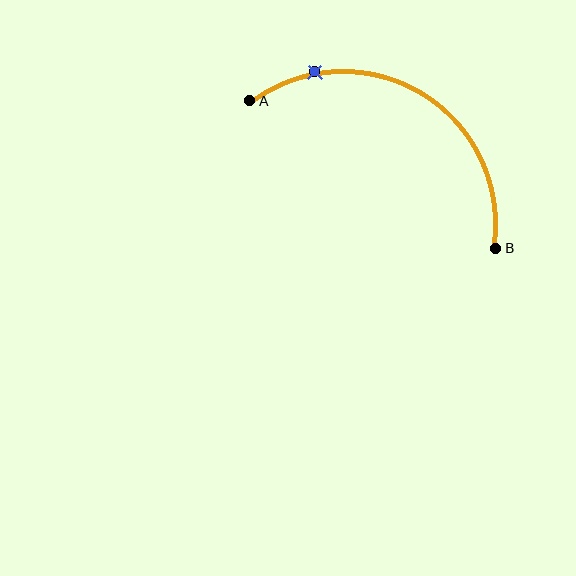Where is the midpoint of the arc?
The arc midpoint is the point on the curve farthest from the straight line joining A and B. It sits above that line.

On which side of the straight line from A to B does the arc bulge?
The arc bulges above the straight line connecting A and B.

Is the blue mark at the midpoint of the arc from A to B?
No. The blue mark lies on the arc but is closer to endpoint A. The arc midpoint would be at the point on the curve equidistant along the arc from both A and B.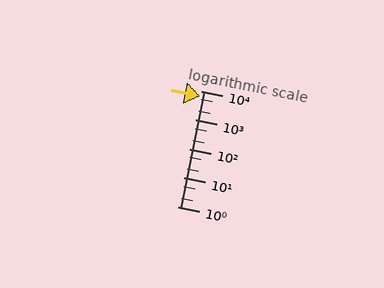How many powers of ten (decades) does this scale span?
The scale spans 4 decades, from 1 to 10000.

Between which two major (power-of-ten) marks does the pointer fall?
The pointer is between 1000 and 10000.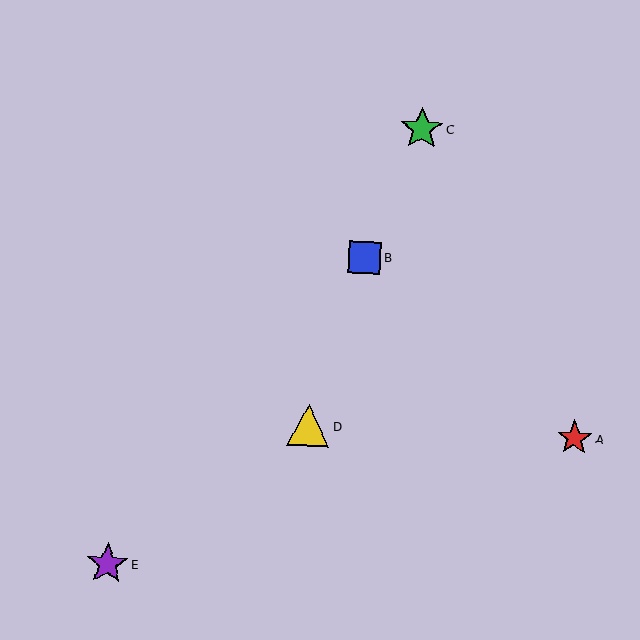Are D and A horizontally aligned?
Yes, both are at y≈425.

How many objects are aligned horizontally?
2 objects (A, D) are aligned horizontally.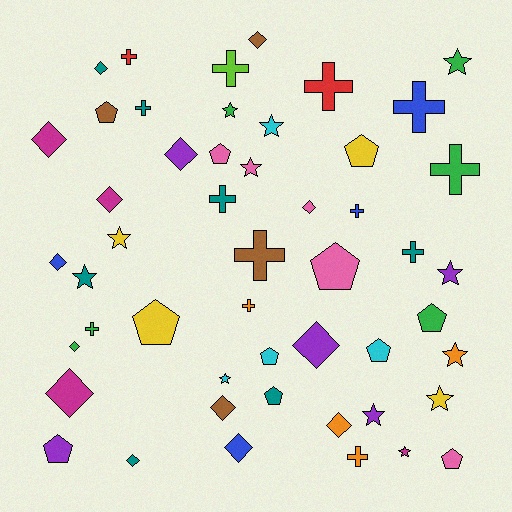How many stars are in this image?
There are 12 stars.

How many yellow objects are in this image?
There are 4 yellow objects.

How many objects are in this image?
There are 50 objects.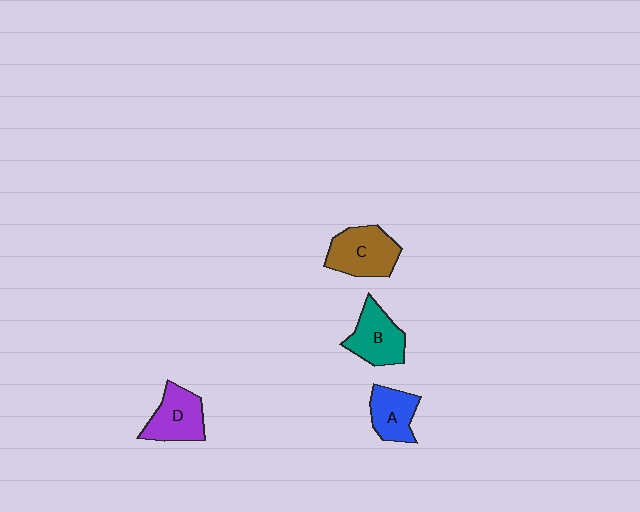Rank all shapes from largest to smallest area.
From largest to smallest: C (brown), B (teal), D (purple), A (blue).